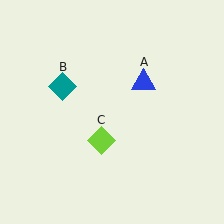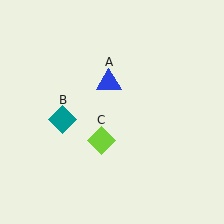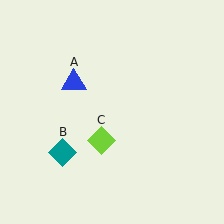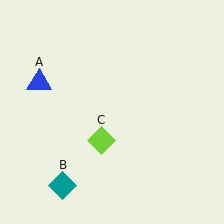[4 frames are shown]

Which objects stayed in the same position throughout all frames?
Lime diamond (object C) remained stationary.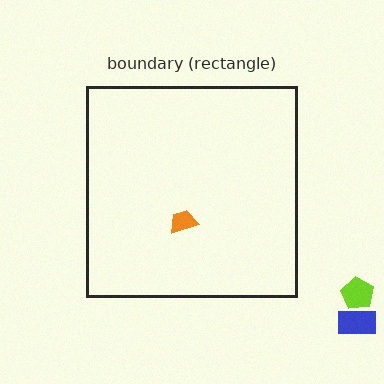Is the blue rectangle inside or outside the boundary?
Outside.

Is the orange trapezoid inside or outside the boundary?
Inside.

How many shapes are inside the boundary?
1 inside, 2 outside.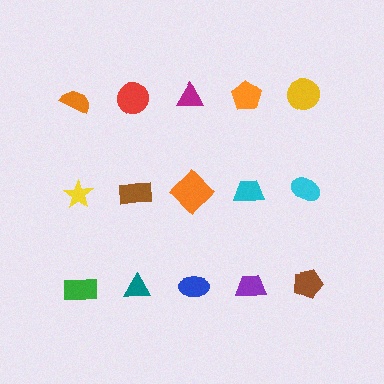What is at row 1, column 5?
A yellow circle.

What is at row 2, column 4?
A cyan trapezoid.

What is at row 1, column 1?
An orange semicircle.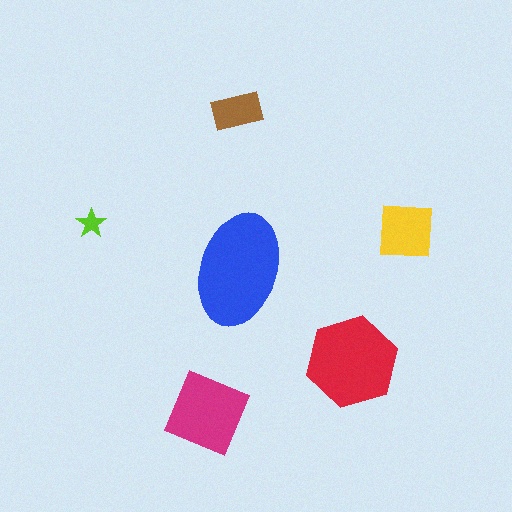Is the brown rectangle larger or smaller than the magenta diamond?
Smaller.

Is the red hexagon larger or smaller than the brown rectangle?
Larger.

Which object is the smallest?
The lime star.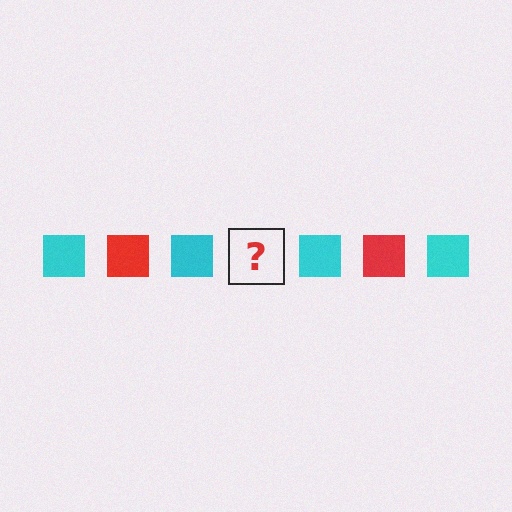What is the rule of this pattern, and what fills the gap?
The rule is that the pattern cycles through cyan, red squares. The gap should be filled with a red square.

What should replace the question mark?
The question mark should be replaced with a red square.